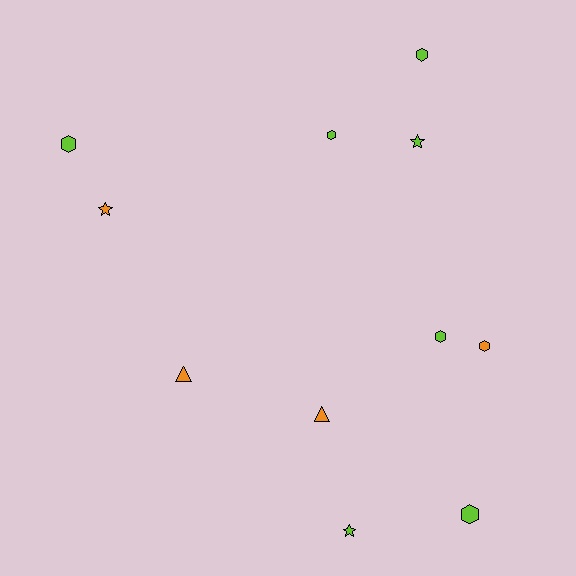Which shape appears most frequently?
Hexagon, with 6 objects.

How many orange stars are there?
There is 1 orange star.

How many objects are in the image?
There are 11 objects.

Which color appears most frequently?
Lime, with 7 objects.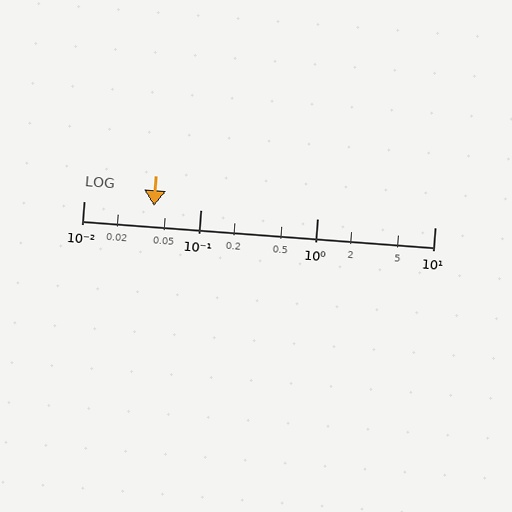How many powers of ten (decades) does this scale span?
The scale spans 3 decades, from 0.01 to 10.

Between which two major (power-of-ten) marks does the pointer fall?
The pointer is between 0.01 and 0.1.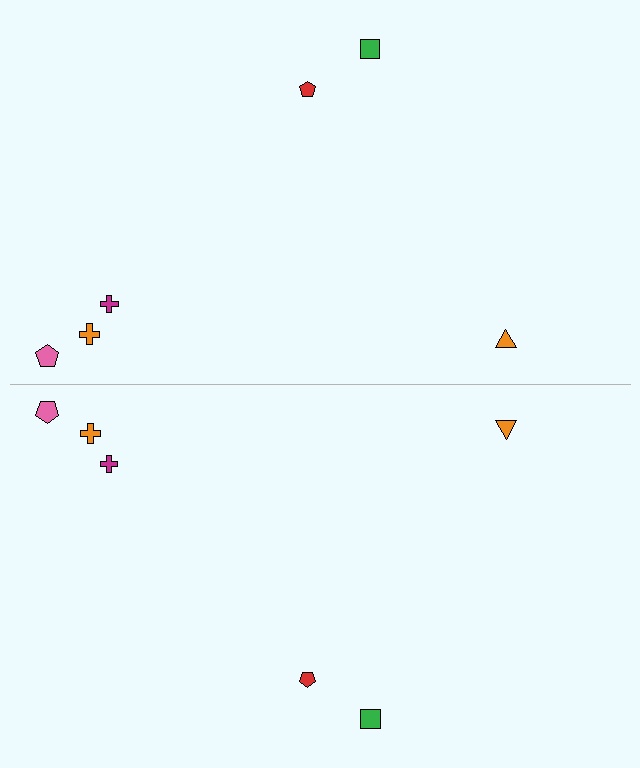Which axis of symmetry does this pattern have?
The pattern has a horizontal axis of symmetry running through the center of the image.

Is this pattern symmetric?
Yes, this pattern has bilateral (reflection) symmetry.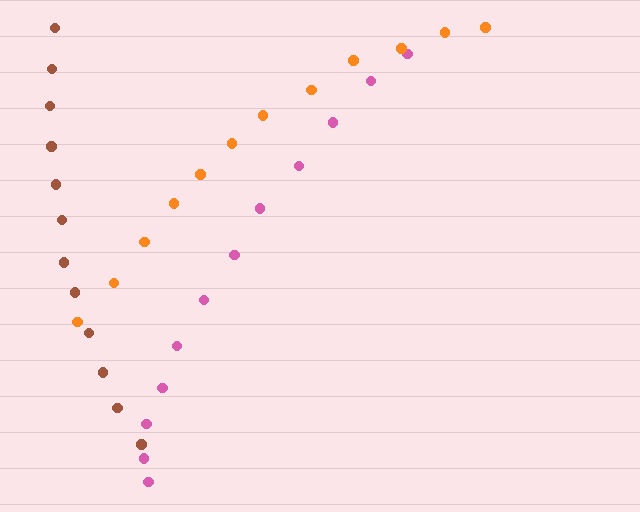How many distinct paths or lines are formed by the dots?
There are 3 distinct paths.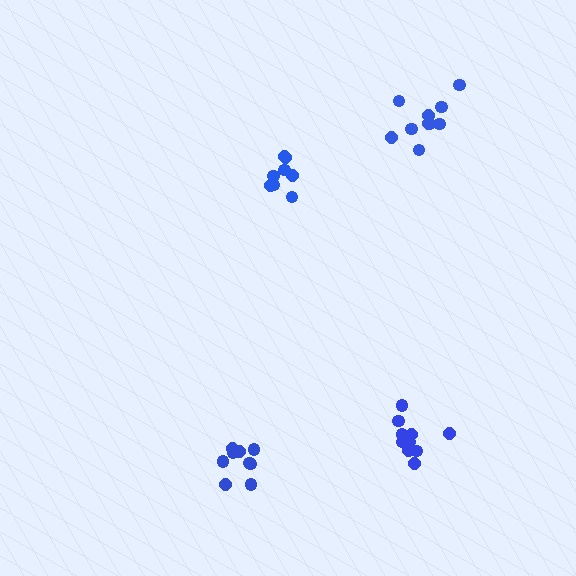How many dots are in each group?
Group 1: 11 dots, Group 2: 9 dots, Group 3: 10 dots, Group 4: 8 dots (38 total).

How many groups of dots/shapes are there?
There are 4 groups.